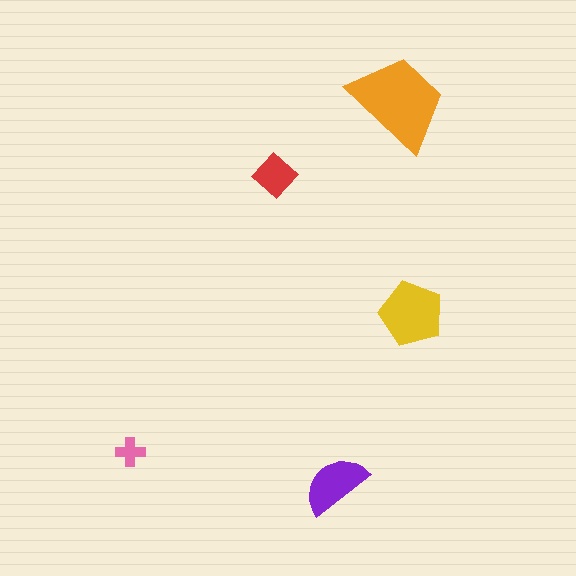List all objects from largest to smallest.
The orange trapezoid, the yellow pentagon, the purple semicircle, the red diamond, the pink cross.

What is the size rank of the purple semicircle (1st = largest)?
3rd.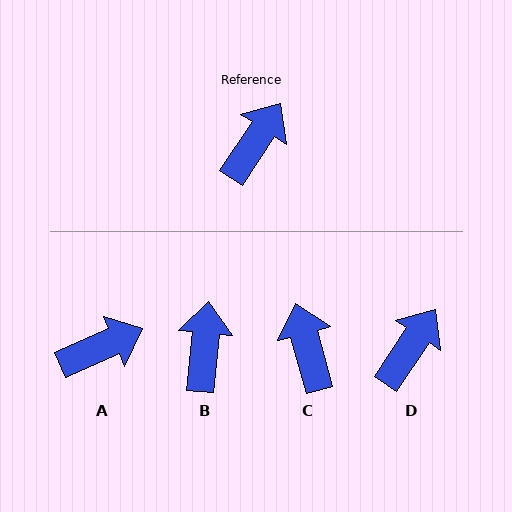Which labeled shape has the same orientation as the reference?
D.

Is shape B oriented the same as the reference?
No, it is off by about 28 degrees.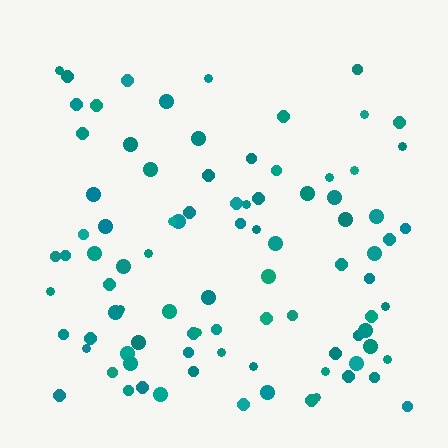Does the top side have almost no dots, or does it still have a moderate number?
Still a moderate number, just noticeably fewer than the bottom.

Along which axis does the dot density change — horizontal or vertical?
Vertical.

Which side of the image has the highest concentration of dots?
The bottom.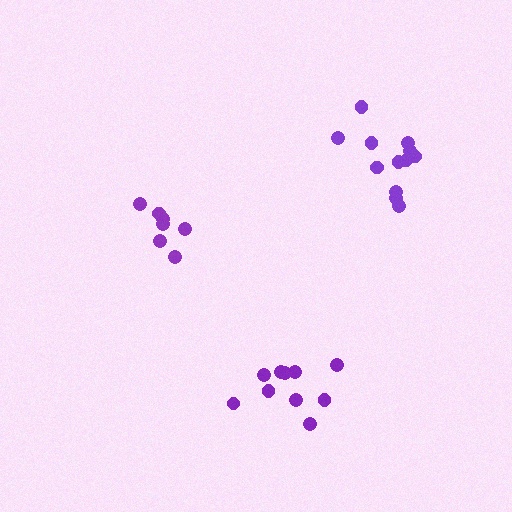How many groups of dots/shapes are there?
There are 3 groups.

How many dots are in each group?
Group 1: 7 dots, Group 2: 12 dots, Group 3: 10 dots (29 total).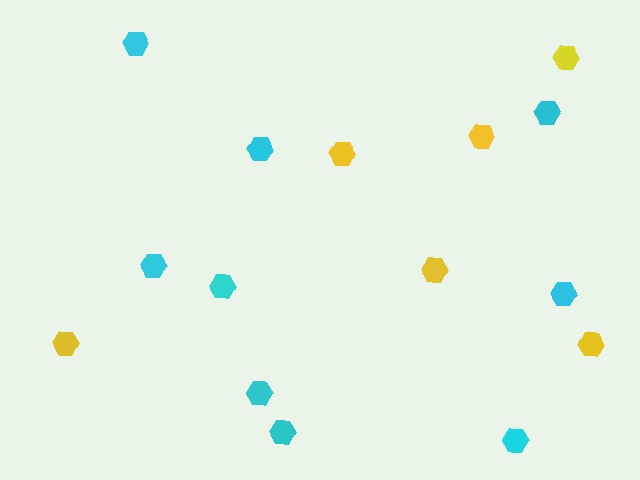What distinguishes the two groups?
There are 2 groups: one group of yellow hexagons (6) and one group of cyan hexagons (9).